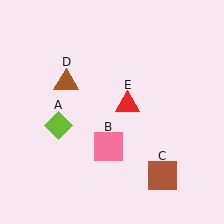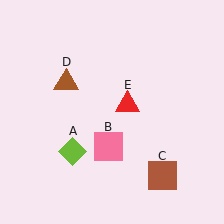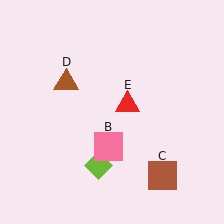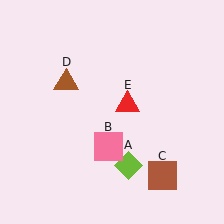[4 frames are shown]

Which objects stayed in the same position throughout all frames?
Pink square (object B) and brown square (object C) and brown triangle (object D) and red triangle (object E) remained stationary.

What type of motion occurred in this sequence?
The lime diamond (object A) rotated counterclockwise around the center of the scene.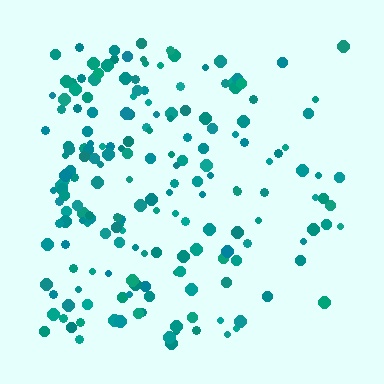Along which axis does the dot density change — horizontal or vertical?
Horizontal.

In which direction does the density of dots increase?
From right to left, with the left side densest.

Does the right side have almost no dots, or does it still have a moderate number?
Still a moderate number, just noticeably fewer than the left.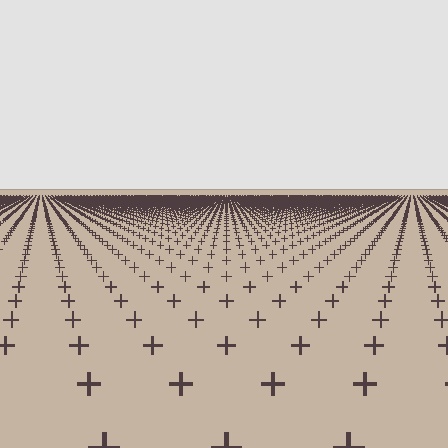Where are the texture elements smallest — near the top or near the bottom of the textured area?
Near the top.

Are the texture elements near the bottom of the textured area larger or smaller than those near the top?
Larger. Near the bottom, elements are closer to the viewer and appear at a bigger on-screen size.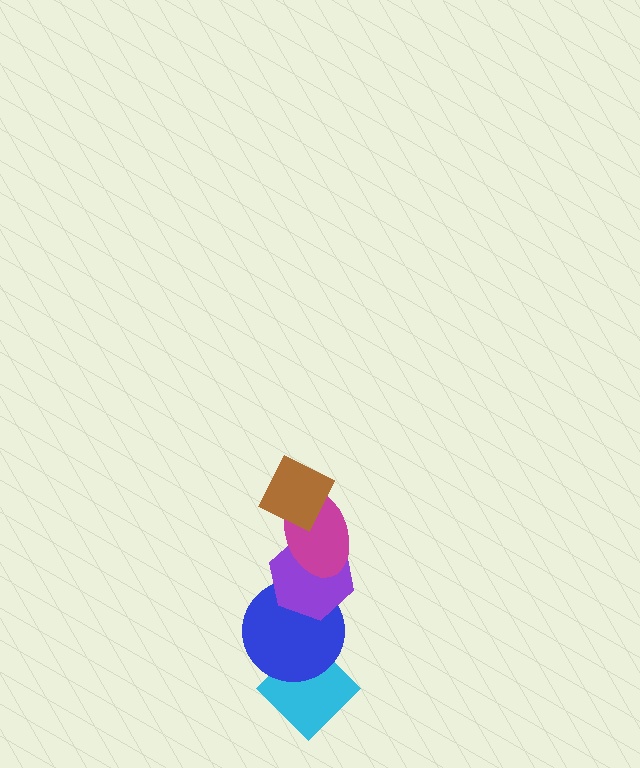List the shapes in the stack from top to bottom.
From top to bottom: the brown diamond, the magenta ellipse, the purple hexagon, the blue circle, the cyan diamond.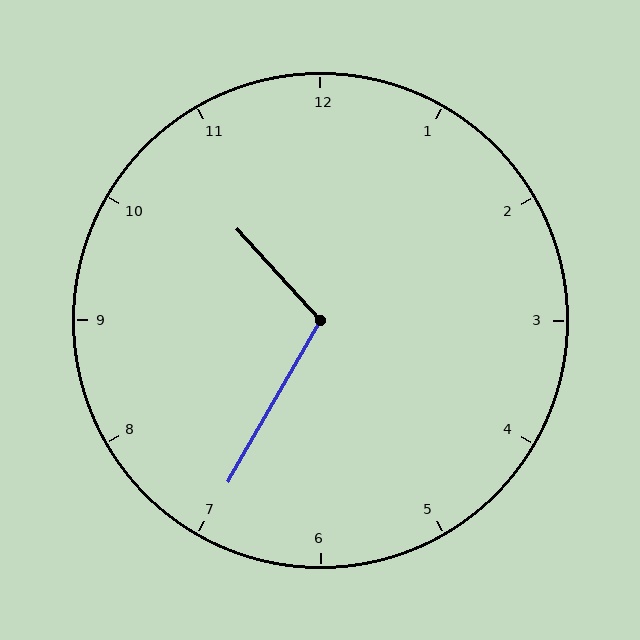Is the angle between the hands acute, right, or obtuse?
It is obtuse.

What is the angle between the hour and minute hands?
Approximately 108 degrees.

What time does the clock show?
10:35.